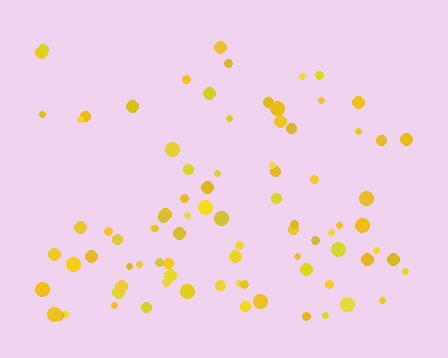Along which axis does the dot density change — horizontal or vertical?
Vertical.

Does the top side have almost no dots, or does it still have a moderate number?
Still a moderate number, just noticeably fewer than the bottom.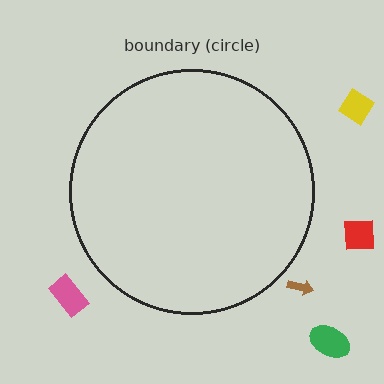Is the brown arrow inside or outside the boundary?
Outside.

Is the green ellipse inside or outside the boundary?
Outside.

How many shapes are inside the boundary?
0 inside, 5 outside.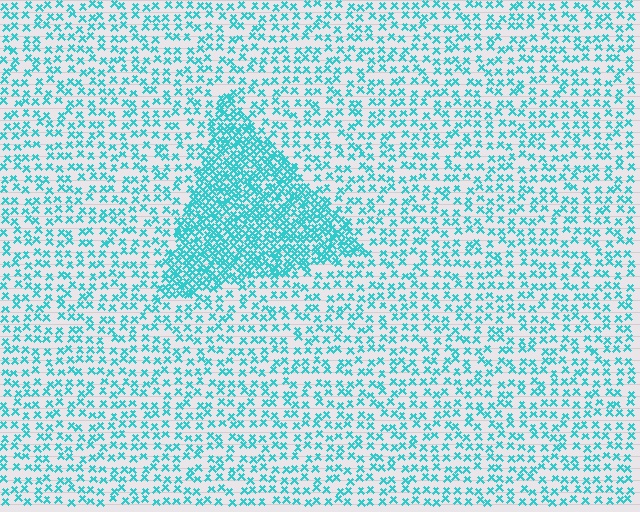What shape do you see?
I see a triangle.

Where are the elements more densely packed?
The elements are more densely packed inside the triangle boundary.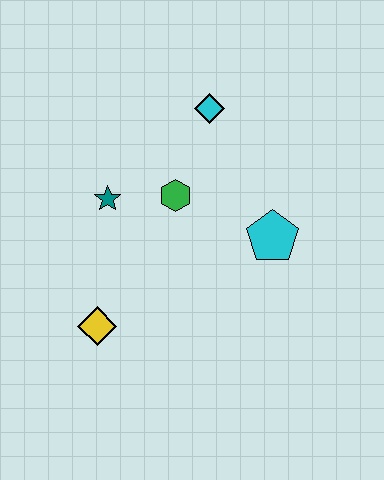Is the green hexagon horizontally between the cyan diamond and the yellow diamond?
Yes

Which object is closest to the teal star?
The green hexagon is closest to the teal star.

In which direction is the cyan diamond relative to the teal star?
The cyan diamond is to the right of the teal star.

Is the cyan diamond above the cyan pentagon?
Yes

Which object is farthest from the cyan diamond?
The yellow diamond is farthest from the cyan diamond.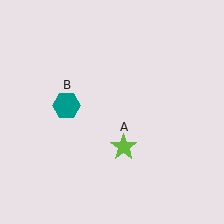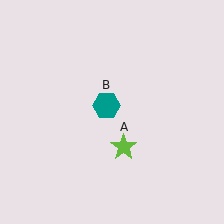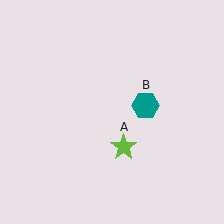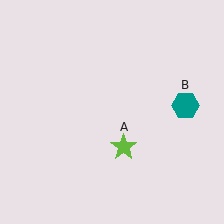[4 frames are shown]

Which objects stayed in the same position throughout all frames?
Lime star (object A) remained stationary.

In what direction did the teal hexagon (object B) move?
The teal hexagon (object B) moved right.